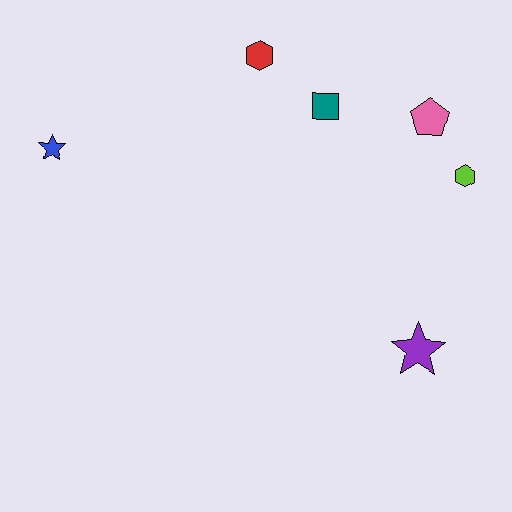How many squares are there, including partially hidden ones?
There is 1 square.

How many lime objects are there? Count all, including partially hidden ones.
There is 1 lime object.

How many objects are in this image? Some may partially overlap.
There are 6 objects.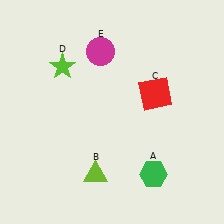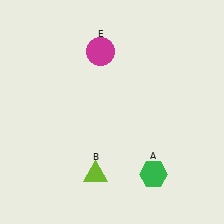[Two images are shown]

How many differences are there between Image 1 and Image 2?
There are 2 differences between the two images.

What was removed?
The red square (C), the lime star (D) were removed in Image 2.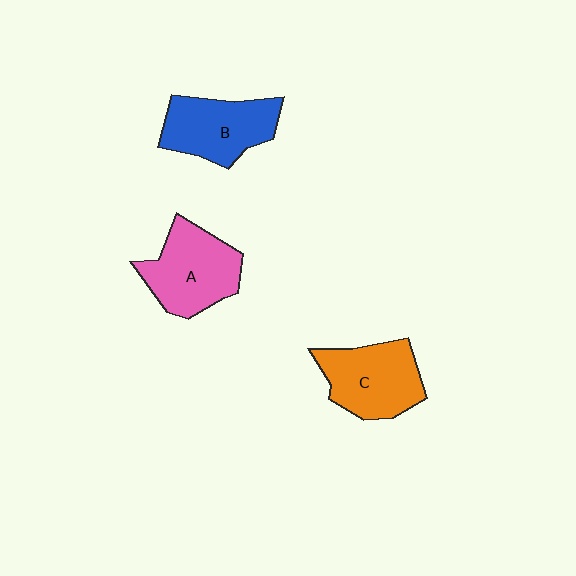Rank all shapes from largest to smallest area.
From largest to smallest: A (pink), C (orange), B (blue).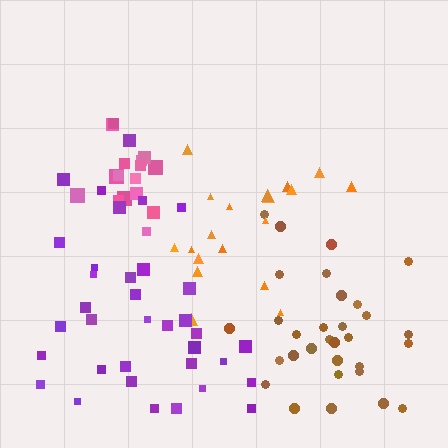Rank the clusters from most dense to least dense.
pink, brown, purple, orange.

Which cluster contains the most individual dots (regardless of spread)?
Purple (35).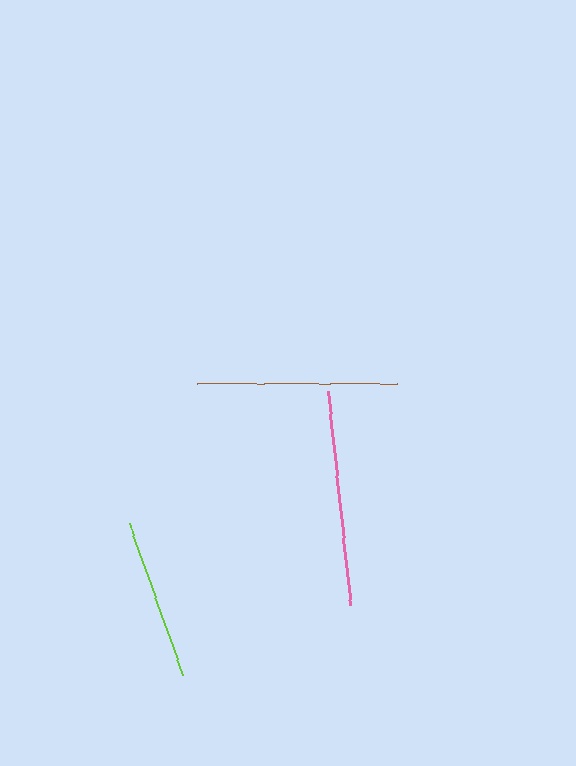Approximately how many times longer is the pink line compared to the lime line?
The pink line is approximately 1.3 times the length of the lime line.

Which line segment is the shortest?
The lime line is the shortest at approximately 161 pixels.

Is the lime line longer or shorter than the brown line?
The brown line is longer than the lime line.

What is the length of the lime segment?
The lime segment is approximately 161 pixels long.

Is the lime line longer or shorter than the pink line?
The pink line is longer than the lime line.